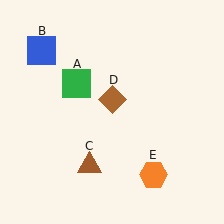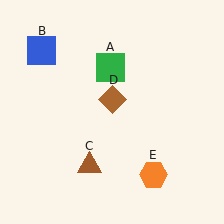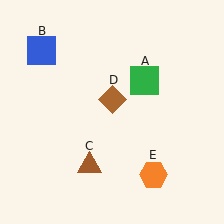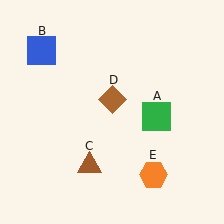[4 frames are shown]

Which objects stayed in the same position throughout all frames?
Blue square (object B) and brown triangle (object C) and brown diamond (object D) and orange hexagon (object E) remained stationary.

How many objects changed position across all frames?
1 object changed position: green square (object A).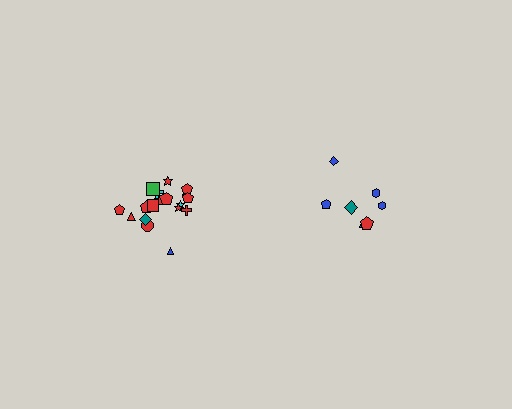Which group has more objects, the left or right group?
The left group.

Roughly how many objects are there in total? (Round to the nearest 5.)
Roughly 25 objects in total.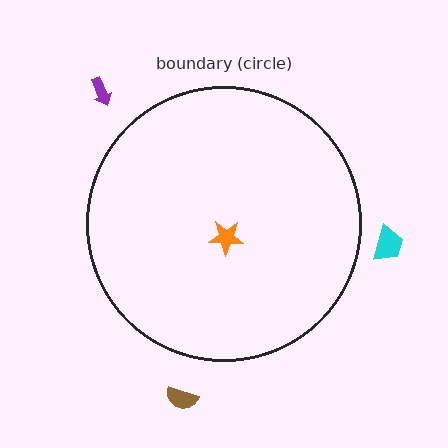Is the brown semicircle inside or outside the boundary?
Outside.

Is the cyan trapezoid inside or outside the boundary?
Outside.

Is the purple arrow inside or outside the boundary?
Outside.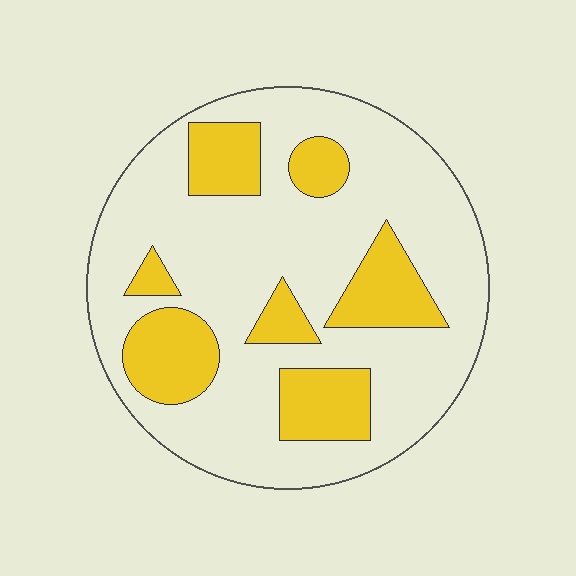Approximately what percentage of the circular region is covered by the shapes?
Approximately 25%.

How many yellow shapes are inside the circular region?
7.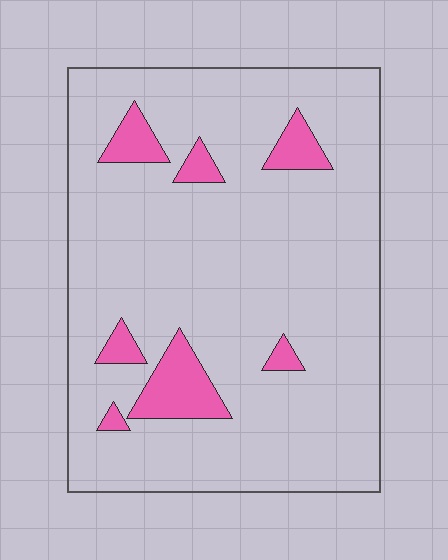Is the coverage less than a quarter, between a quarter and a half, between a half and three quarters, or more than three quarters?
Less than a quarter.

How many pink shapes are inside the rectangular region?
7.